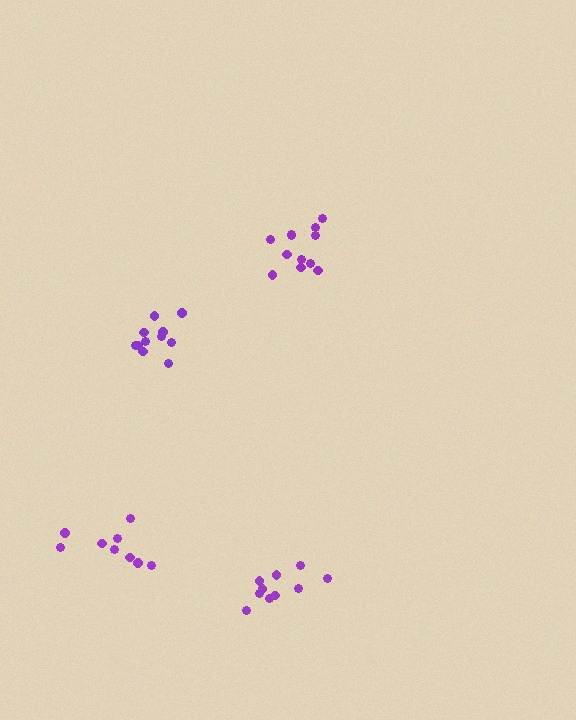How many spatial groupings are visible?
There are 4 spatial groupings.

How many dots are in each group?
Group 1: 10 dots, Group 2: 11 dots, Group 3: 9 dots, Group 4: 12 dots (42 total).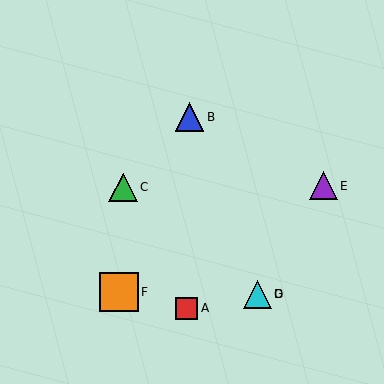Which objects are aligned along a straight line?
Objects B, D, G are aligned along a straight line.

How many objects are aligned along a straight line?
3 objects (B, D, G) are aligned along a straight line.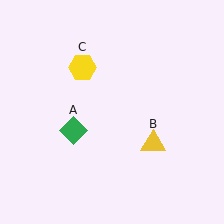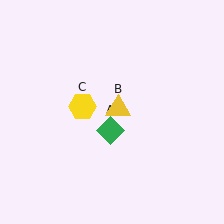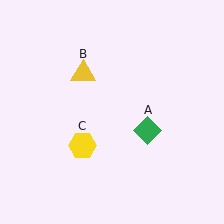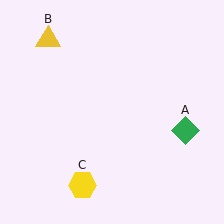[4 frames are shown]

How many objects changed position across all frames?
3 objects changed position: green diamond (object A), yellow triangle (object B), yellow hexagon (object C).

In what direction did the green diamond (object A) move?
The green diamond (object A) moved right.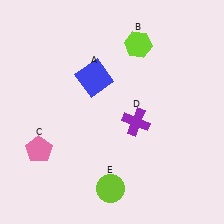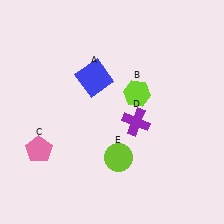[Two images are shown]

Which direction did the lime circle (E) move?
The lime circle (E) moved up.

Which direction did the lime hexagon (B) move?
The lime hexagon (B) moved down.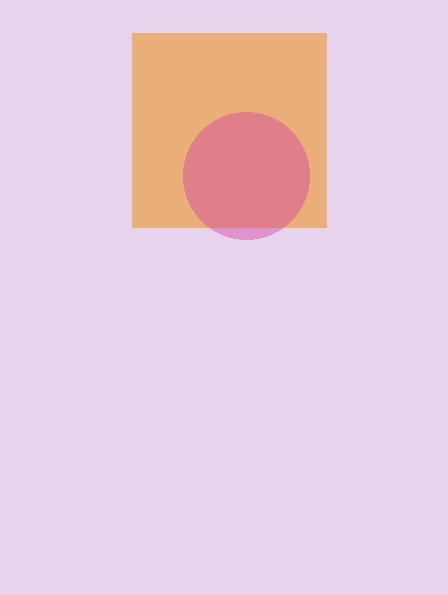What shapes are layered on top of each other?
The layered shapes are: an orange square, a magenta circle.